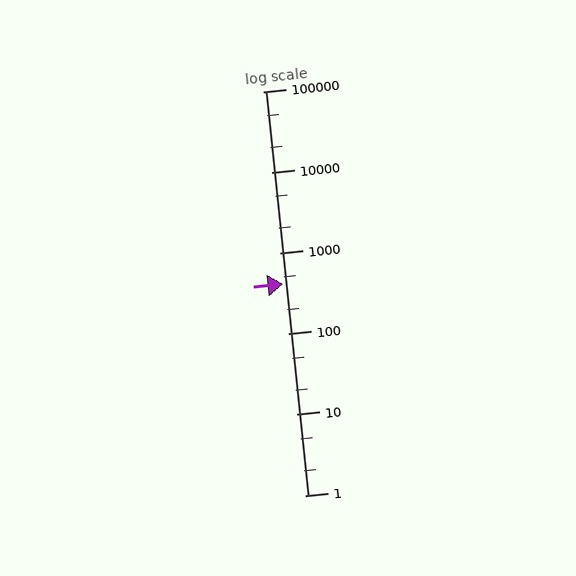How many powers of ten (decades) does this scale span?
The scale spans 5 decades, from 1 to 100000.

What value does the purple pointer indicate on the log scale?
The pointer indicates approximately 410.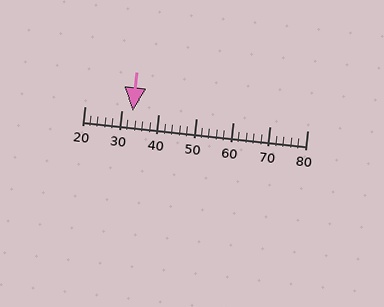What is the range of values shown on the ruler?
The ruler shows values from 20 to 80.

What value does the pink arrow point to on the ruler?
The pink arrow points to approximately 33.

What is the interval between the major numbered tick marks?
The major tick marks are spaced 10 units apart.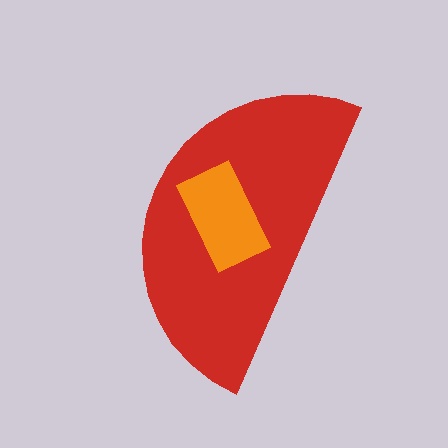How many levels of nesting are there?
2.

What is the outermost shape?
The red semicircle.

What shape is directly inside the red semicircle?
The orange rectangle.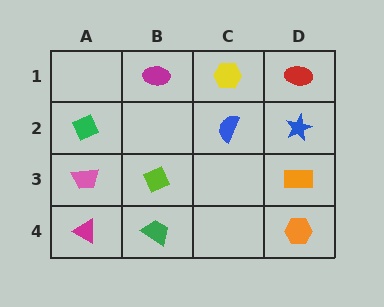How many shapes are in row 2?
3 shapes.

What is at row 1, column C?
A yellow hexagon.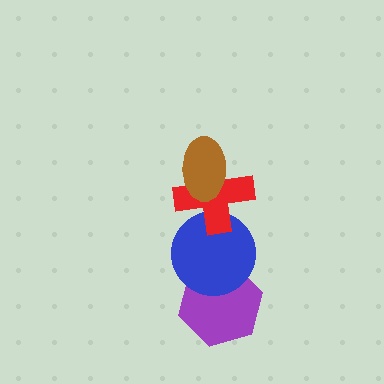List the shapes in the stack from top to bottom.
From top to bottom: the brown ellipse, the red cross, the blue circle, the purple hexagon.